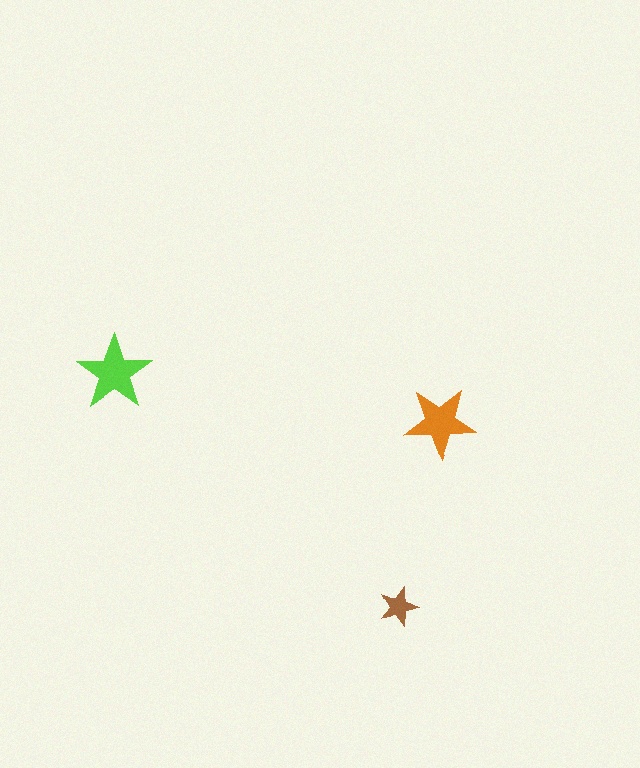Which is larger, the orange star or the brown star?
The orange one.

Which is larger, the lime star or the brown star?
The lime one.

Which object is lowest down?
The brown star is bottommost.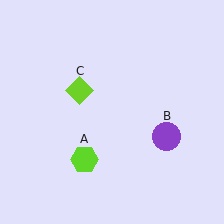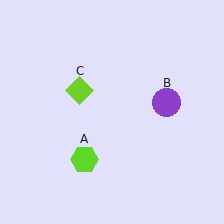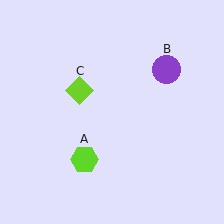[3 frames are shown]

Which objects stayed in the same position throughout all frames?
Lime hexagon (object A) and lime diamond (object C) remained stationary.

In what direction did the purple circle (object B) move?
The purple circle (object B) moved up.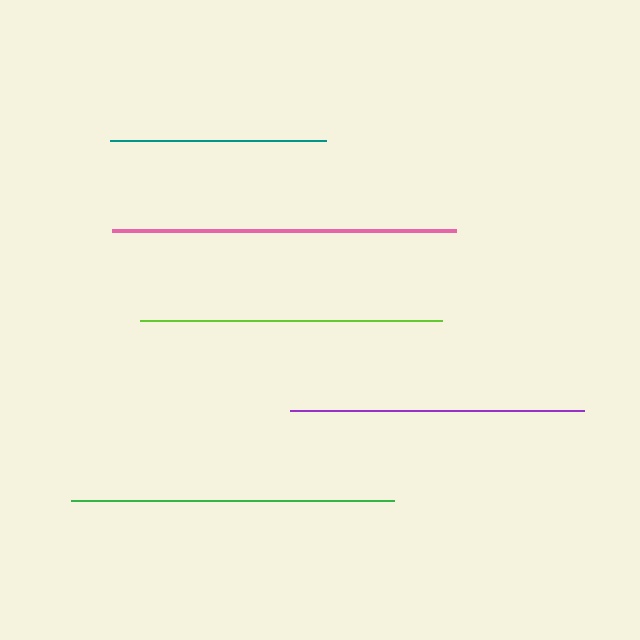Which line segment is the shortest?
The teal line is the shortest at approximately 216 pixels.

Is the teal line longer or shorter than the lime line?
The lime line is longer than the teal line.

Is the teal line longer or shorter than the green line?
The green line is longer than the teal line.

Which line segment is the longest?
The pink line is the longest at approximately 344 pixels.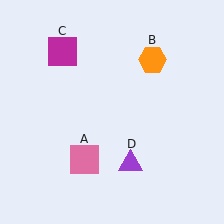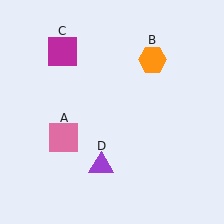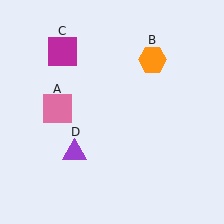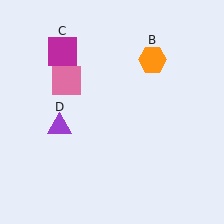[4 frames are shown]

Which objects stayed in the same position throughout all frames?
Orange hexagon (object B) and magenta square (object C) remained stationary.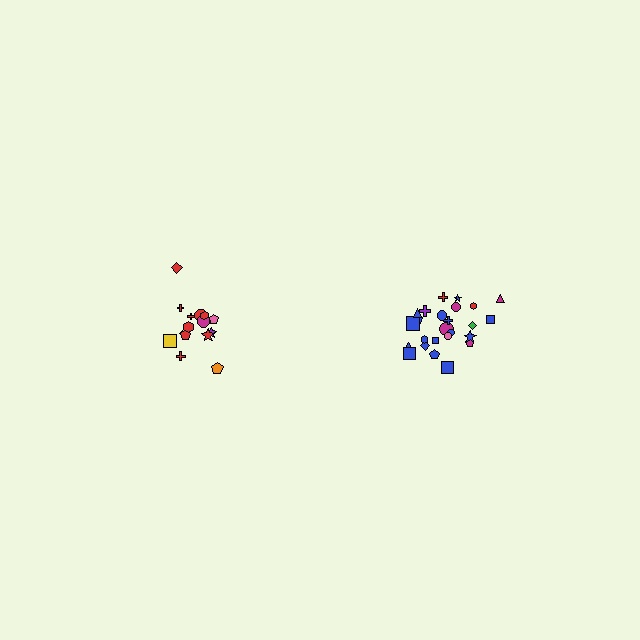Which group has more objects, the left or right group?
The right group.